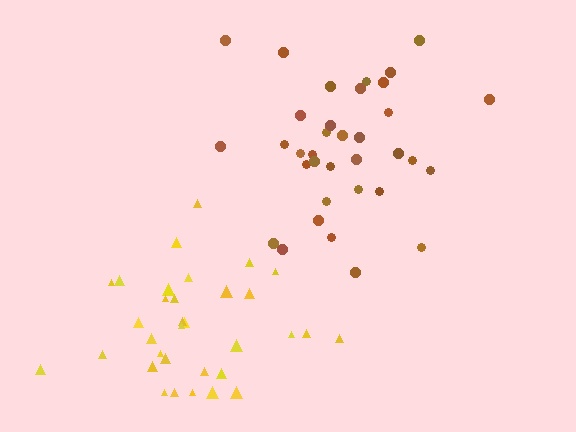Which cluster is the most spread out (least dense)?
Yellow.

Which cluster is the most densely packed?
Brown.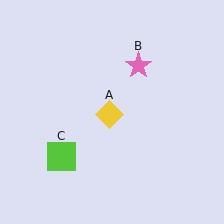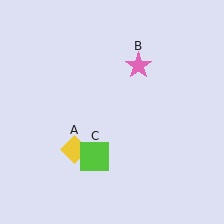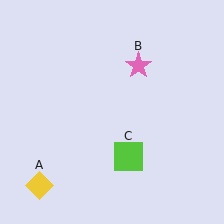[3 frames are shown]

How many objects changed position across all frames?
2 objects changed position: yellow diamond (object A), lime square (object C).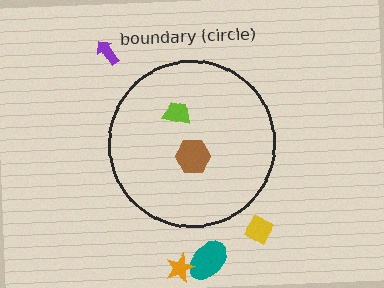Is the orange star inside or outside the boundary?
Outside.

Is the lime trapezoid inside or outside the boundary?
Inside.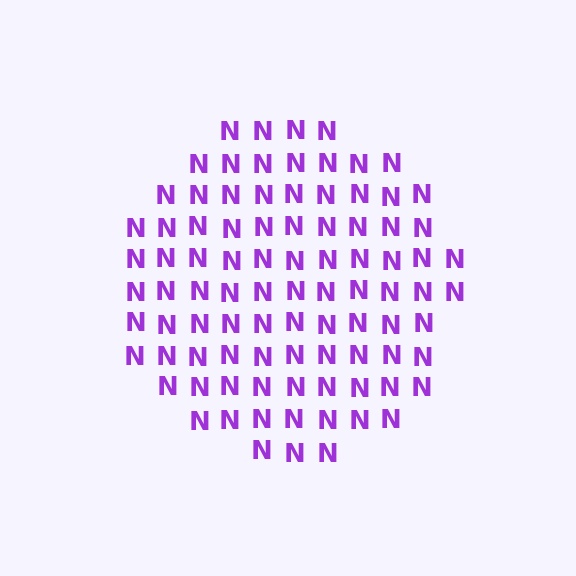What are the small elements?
The small elements are letter N's.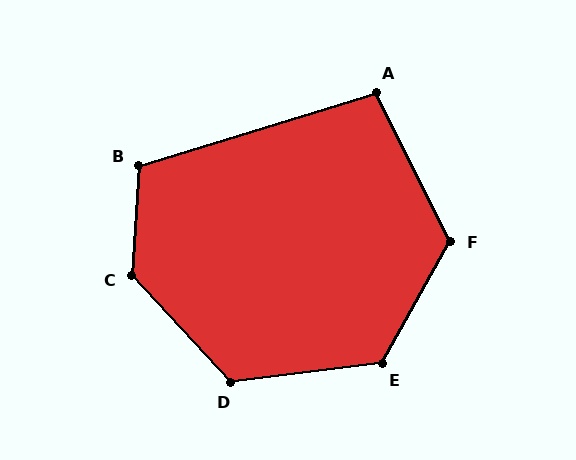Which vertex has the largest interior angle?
C, at approximately 134 degrees.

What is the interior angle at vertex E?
Approximately 127 degrees (obtuse).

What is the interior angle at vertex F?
Approximately 124 degrees (obtuse).